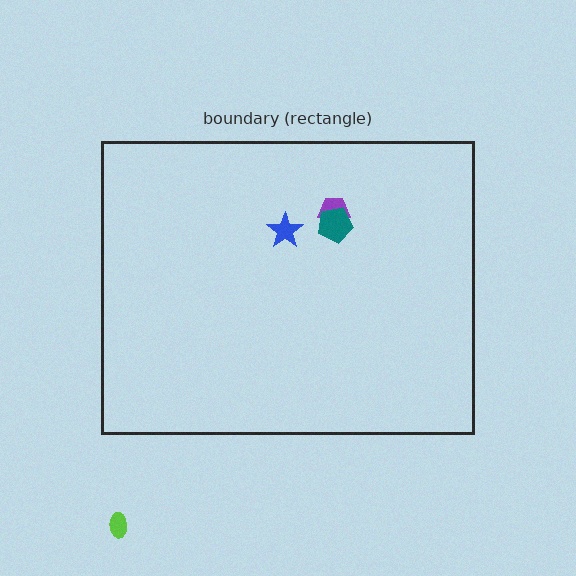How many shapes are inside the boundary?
3 inside, 1 outside.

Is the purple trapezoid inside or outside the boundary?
Inside.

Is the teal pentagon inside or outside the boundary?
Inside.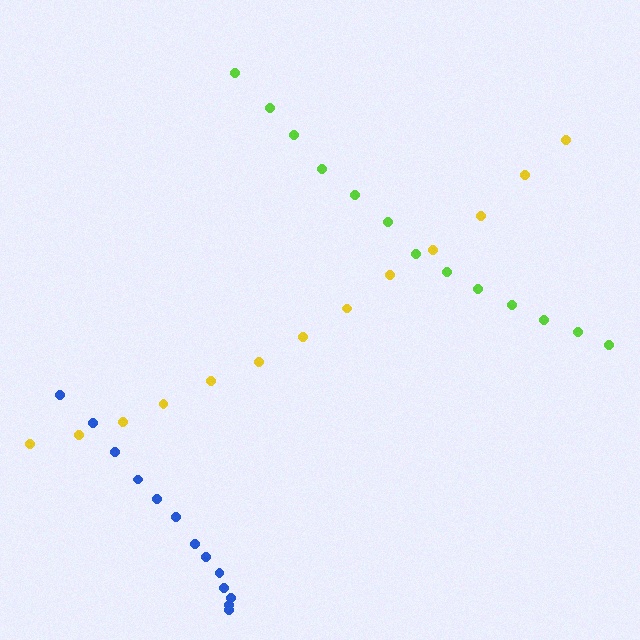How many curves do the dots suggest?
There are 3 distinct paths.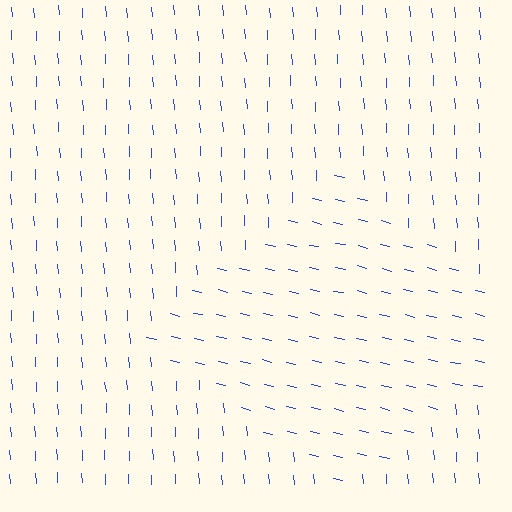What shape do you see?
I see a diamond.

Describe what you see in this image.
The image is filled with small blue line segments. A diamond region in the image has lines oriented differently from the surrounding lines, creating a visible texture boundary.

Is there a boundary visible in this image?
Yes, there is a texture boundary formed by a change in line orientation.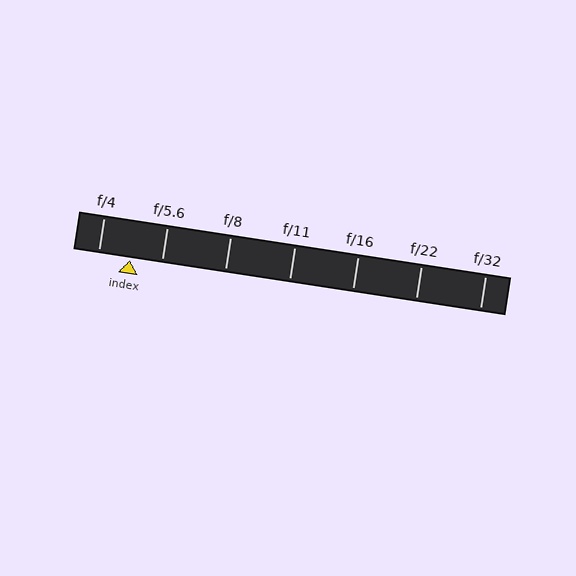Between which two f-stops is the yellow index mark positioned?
The index mark is between f/4 and f/5.6.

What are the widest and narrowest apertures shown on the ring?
The widest aperture shown is f/4 and the narrowest is f/32.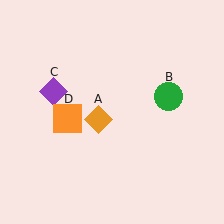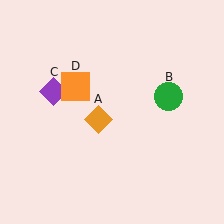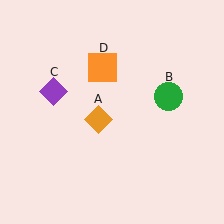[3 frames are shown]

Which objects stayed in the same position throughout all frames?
Orange diamond (object A) and green circle (object B) and purple diamond (object C) remained stationary.